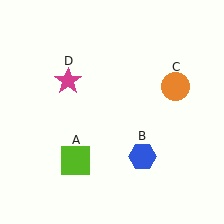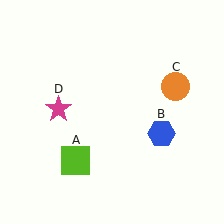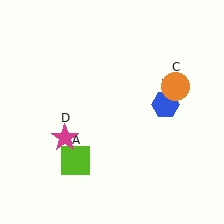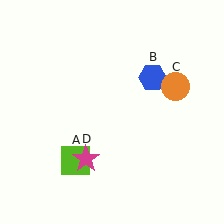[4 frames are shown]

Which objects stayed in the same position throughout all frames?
Lime square (object A) and orange circle (object C) remained stationary.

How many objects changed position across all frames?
2 objects changed position: blue hexagon (object B), magenta star (object D).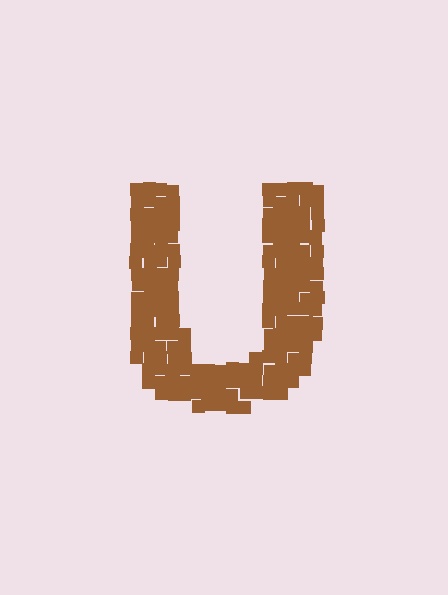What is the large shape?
The large shape is the letter U.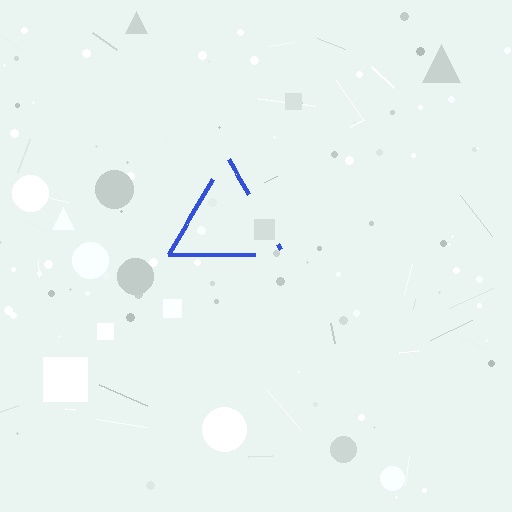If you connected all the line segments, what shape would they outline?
They would outline a triangle.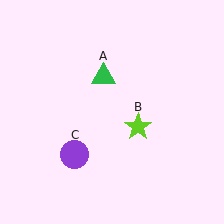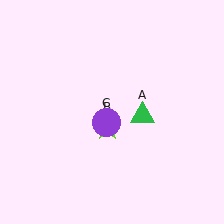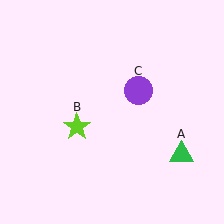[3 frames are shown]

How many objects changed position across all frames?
3 objects changed position: green triangle (object A), lime star (object B), purple circle (object C).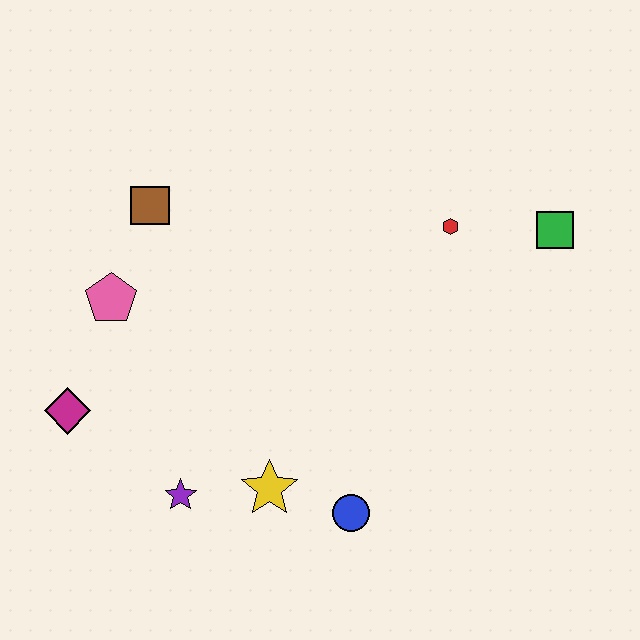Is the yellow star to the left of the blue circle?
Yes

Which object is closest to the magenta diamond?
The pink pentagon is closest to the magenta diamond.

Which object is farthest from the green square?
The magenta diamond is farthest from the green square.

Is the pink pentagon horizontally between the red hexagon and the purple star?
No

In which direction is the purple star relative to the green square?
The purple star is to the left of the green square.